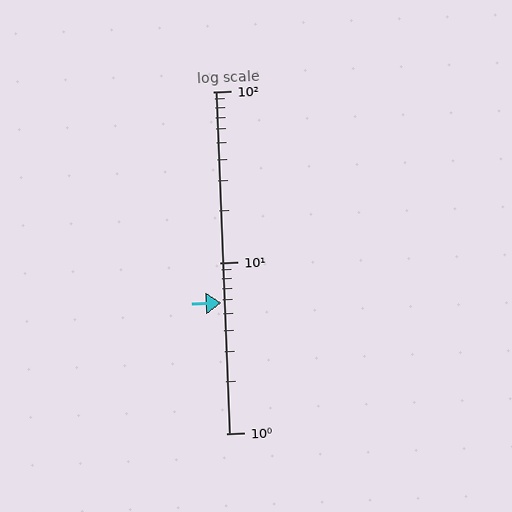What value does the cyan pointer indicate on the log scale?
The pointer indicates approximately 5.8.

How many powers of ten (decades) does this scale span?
The scale spans 2 decades, from 1 to 100.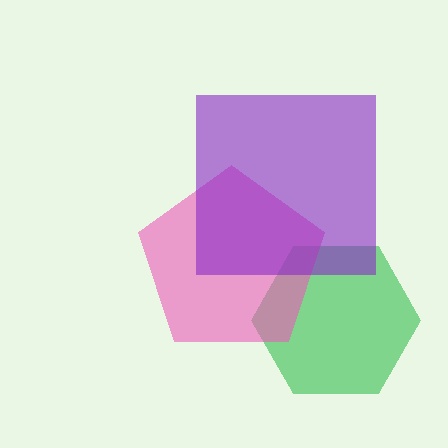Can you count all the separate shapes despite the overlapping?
Yes, there are 3 separate shapes.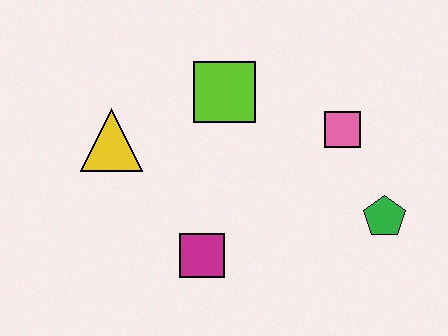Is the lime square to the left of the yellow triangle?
No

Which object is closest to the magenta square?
The yellow triangle is closest to the magenta square.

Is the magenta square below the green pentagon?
Yes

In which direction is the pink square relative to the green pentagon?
The pink square is above the green pentagon.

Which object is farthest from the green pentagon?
The yellow triangle is farthest from the green pentagon.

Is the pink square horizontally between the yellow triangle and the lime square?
No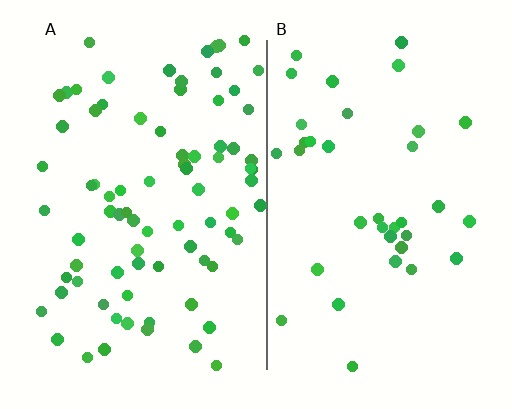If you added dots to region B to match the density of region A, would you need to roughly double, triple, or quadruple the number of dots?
Approximately double.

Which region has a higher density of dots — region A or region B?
A (the left).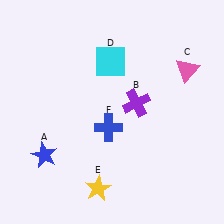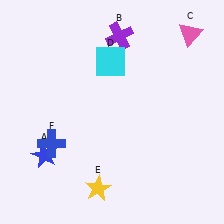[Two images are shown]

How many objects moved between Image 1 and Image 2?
3 objects moved between the two images.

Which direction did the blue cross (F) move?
The blue cross (F) moved left.